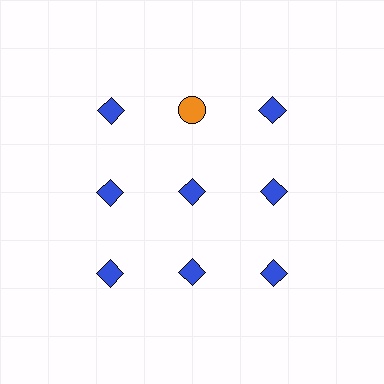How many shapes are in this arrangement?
There are 9 shapes arranged in a grid pattern.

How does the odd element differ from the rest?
It differs in both color (orange instead of blue) and shape (circle instead of diamond).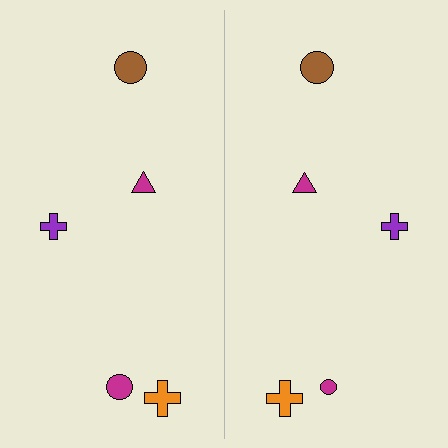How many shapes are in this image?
There are 10 shapes in this image.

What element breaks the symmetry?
The magenta circle on the right side has a different size than its mirror counterpart.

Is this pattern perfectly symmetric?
No, the pattern is not perfectly symmetric. The magenta circle on the right side has a different size than its mirror counterpart.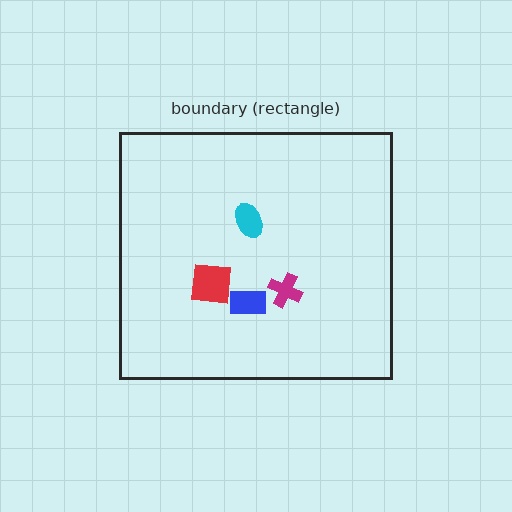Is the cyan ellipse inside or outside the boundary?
Inside.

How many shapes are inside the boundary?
4 inside, 0 outside.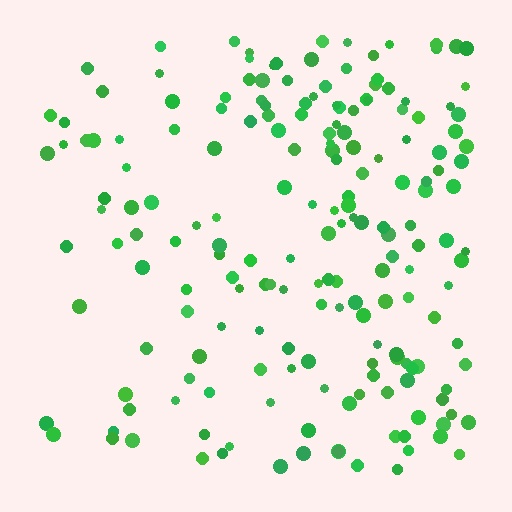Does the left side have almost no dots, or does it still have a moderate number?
Still a moderate number, just noticeably fewer than the right.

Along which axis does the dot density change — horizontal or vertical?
Horizontal.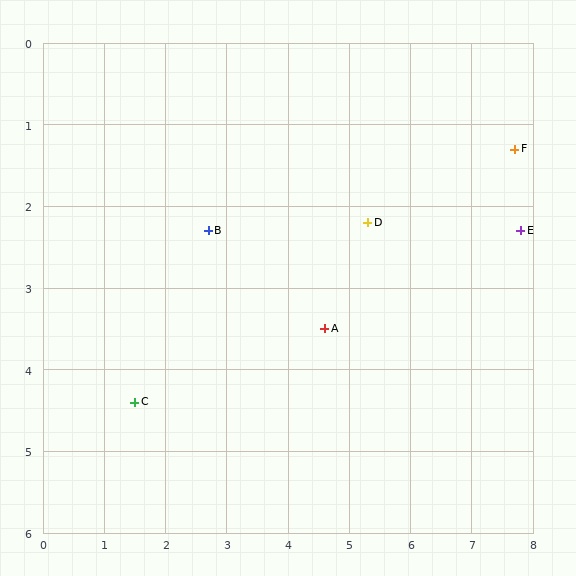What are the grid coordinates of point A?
Point A is at approximately (4.6, 3.5).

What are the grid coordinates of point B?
Point B is at approximately (2.7, 2.3).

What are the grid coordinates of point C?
Point C is at approximately (1.5, 4.4).